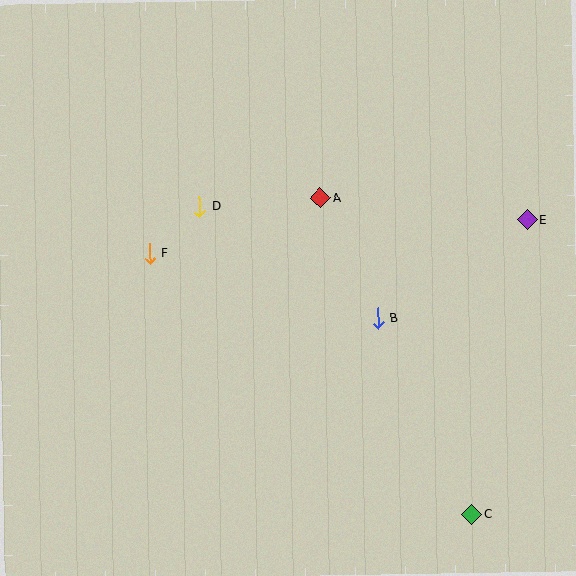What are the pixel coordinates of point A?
Point A is at (320, 198).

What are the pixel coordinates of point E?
Point E is at (527, 220).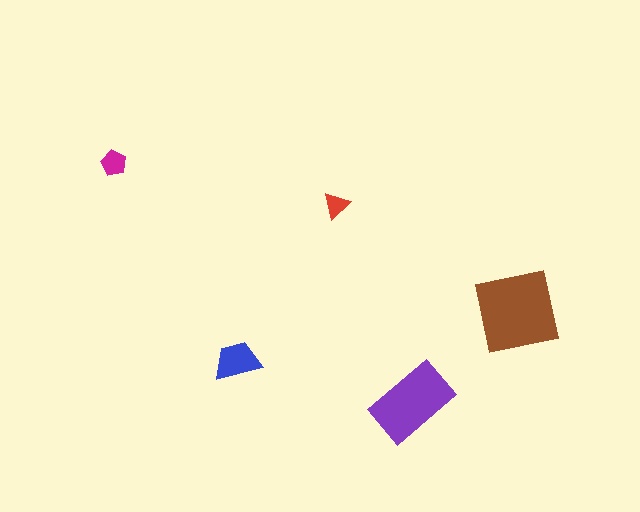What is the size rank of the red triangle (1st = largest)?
5th.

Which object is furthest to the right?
The brown square is rightmost.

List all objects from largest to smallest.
The brown square, the purple rectangle, the blue trapezoid, the magenta pentagon, the red triangle.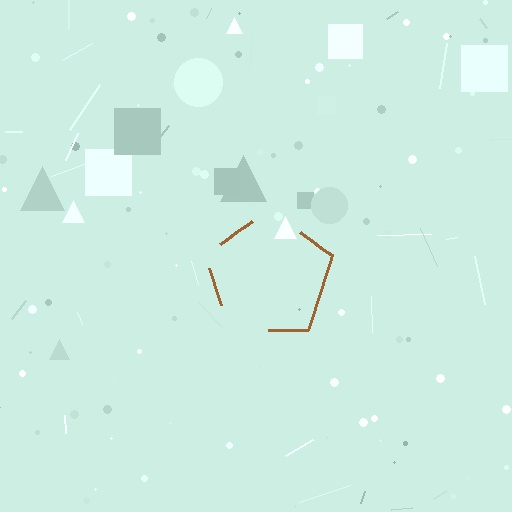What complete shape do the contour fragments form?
The contour fragments form a pentagon.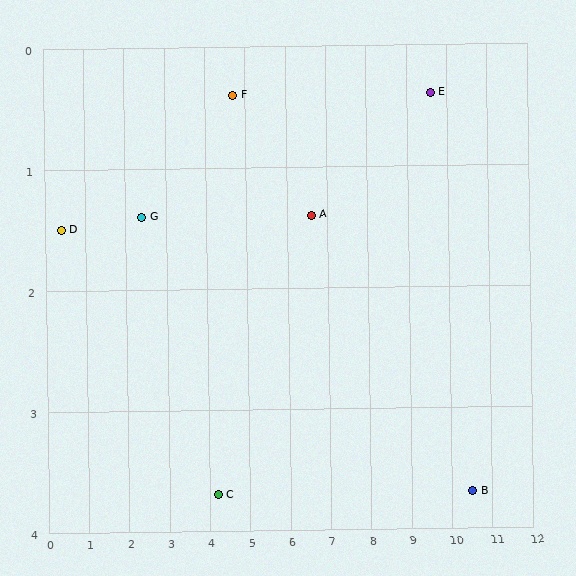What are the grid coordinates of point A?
Point A is at approximately (6.6, 1.4).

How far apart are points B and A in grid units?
Points B and A are about 4.5 grid units apart.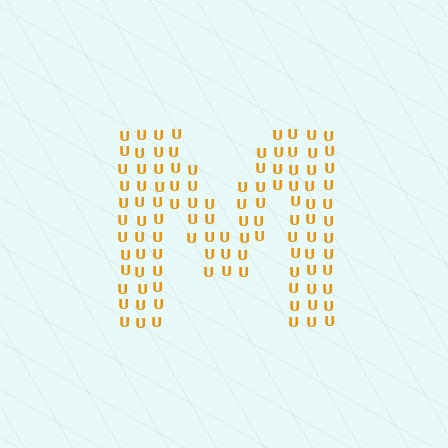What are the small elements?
The small elements are letter U's.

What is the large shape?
The large shape is the letter M.